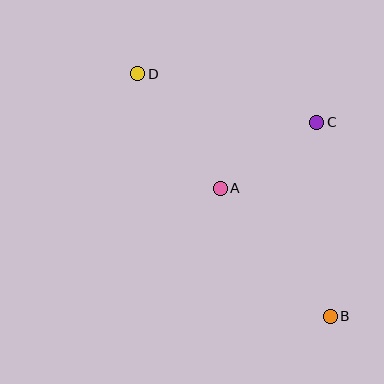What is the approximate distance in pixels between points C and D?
The distance between C and D is approximately 186 pixels.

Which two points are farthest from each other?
Points B and D are farthest from each other.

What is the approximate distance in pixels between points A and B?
The distance between A and B is approximately 169 pixels.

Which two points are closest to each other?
Points A and C are closest to each other.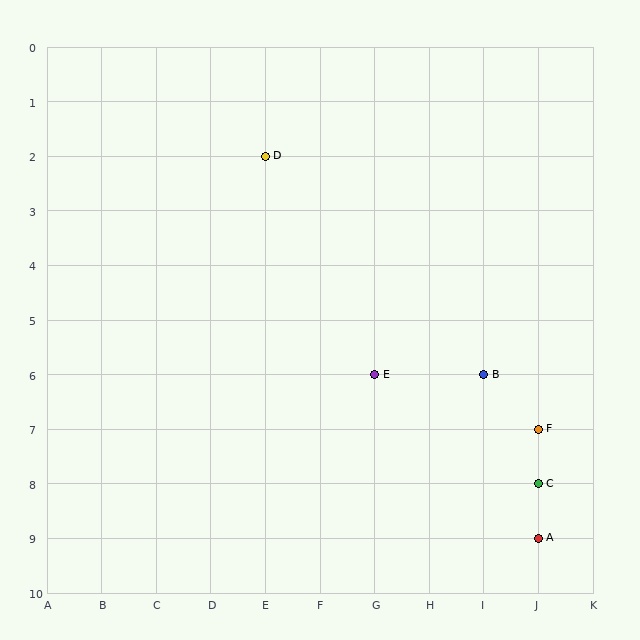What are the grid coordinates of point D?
Point D is at grid coordinates (E, 2).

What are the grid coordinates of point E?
Point E is at grid coordinates (G, 6).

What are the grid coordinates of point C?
Point C is at grid coordinates (J, 8).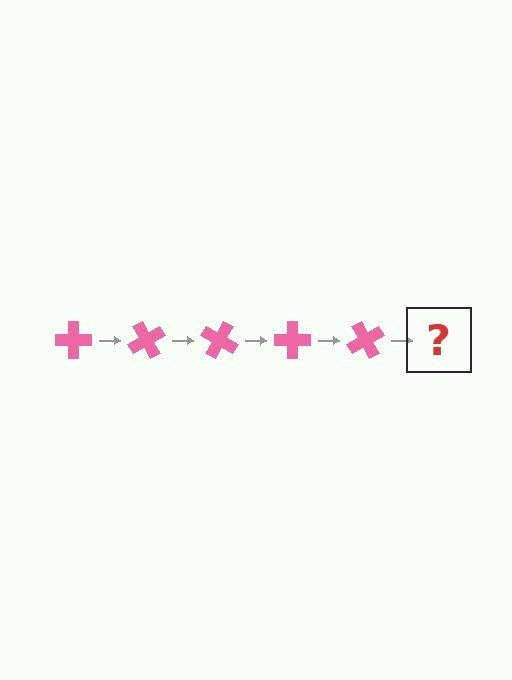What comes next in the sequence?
The next element should be a pink cross rotated 300 degrees.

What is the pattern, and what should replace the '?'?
The pattern is that the cross rotates 60 degrees each step. The '?' should be a pink cross rotated 300 degrees.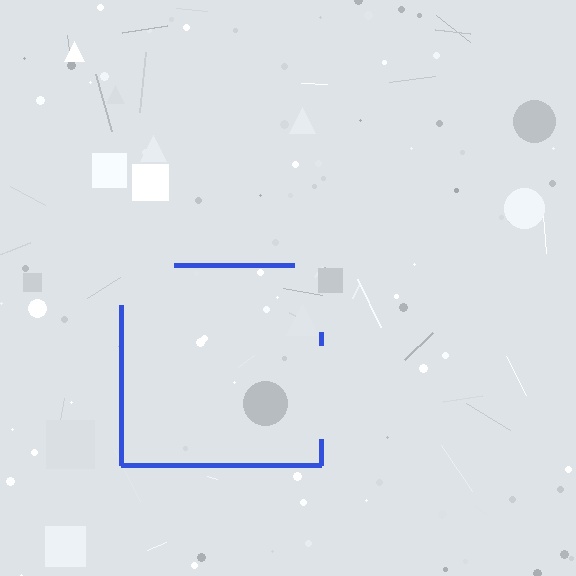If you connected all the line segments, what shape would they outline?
They would outline a square.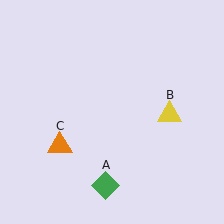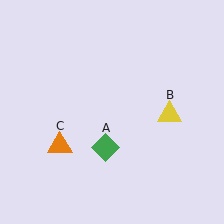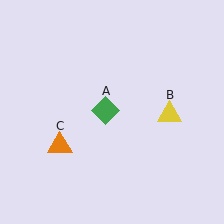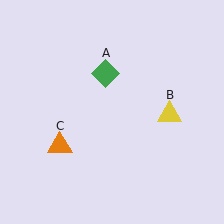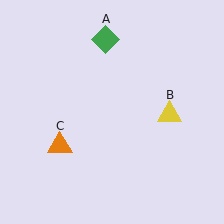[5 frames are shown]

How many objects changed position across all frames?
1 object changed position: green diamond (object A).